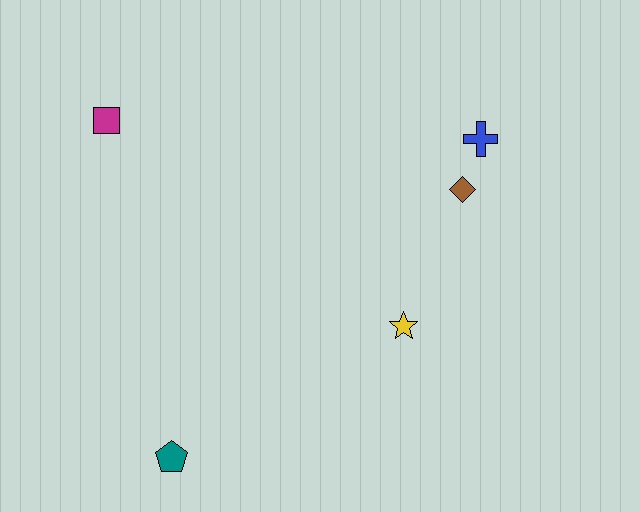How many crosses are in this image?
There is 1 cross.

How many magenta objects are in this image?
There is 1 magenta object.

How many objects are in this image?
There are 5 objects.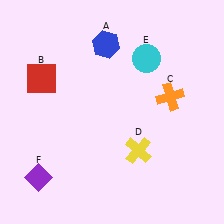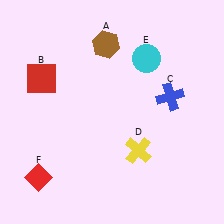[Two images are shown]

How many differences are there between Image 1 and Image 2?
There are 3 differences between the two images.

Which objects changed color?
A changed from blue to brown. C changed from orange to blue. F changed from purple to red.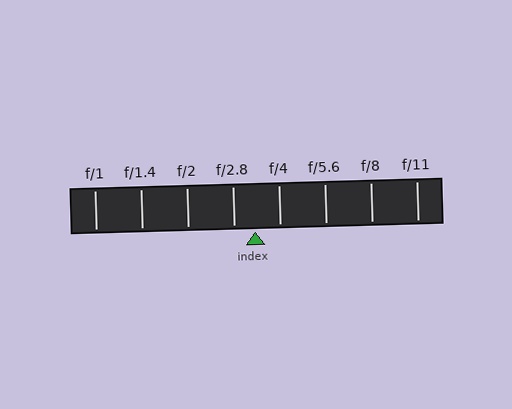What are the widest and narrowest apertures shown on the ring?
The widest aperture shown is f/1 and the narrowest is f/11.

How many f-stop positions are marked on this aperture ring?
There are 8 f-stop positions marked.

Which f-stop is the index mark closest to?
The index mark is closest to f/2.8.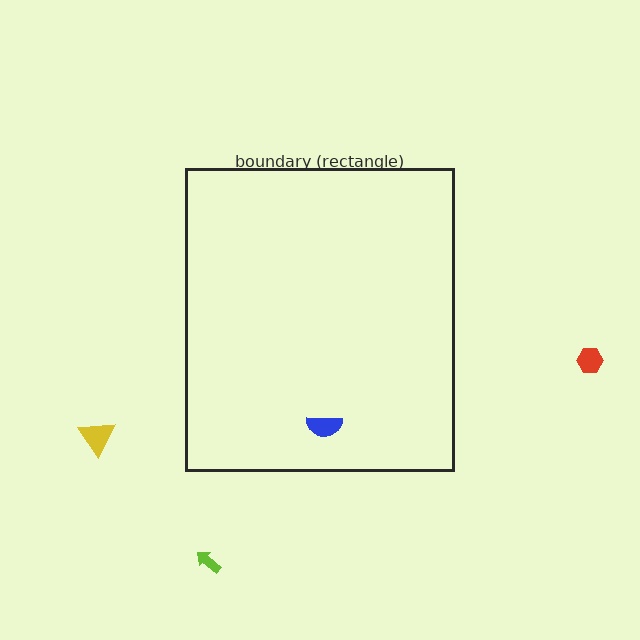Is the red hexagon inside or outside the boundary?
Outside.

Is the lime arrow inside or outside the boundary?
Outside.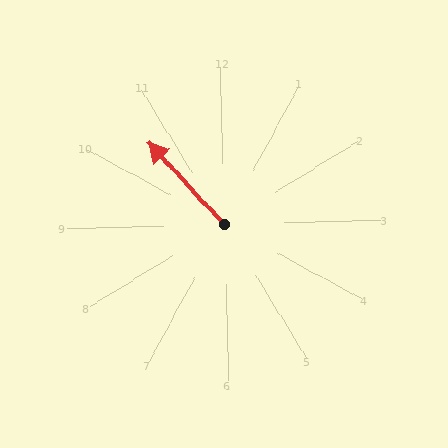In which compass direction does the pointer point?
Northwest.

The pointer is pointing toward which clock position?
Roughly 11 o'clock.